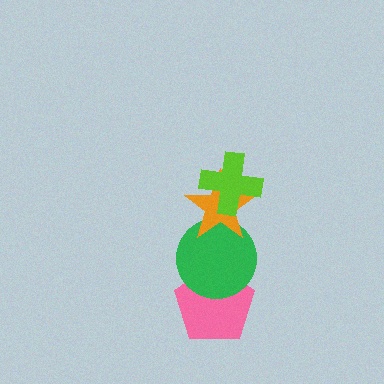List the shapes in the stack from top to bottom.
From top to bottom: the lime cross, the orange star, the green circle, the pink pentagon.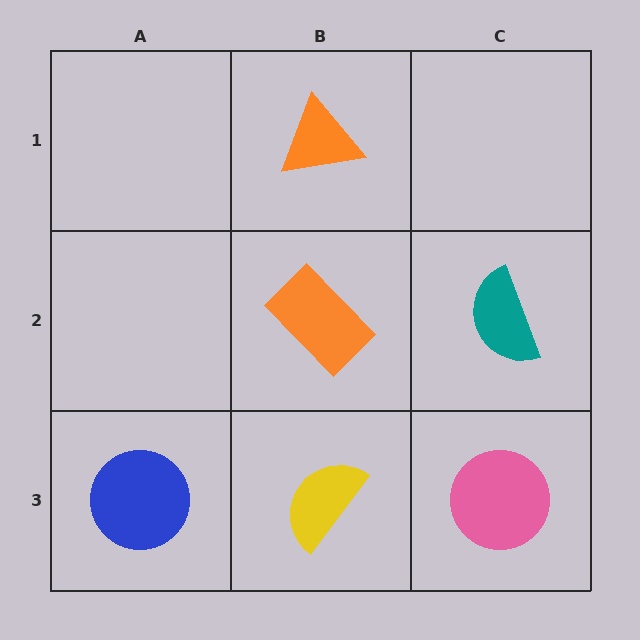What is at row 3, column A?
A blue circle.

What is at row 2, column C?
A teal semicircle.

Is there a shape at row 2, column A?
No, that cell is empty.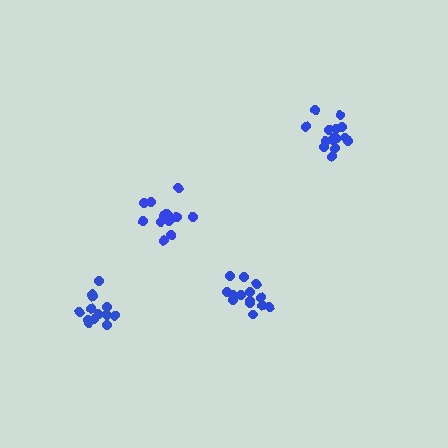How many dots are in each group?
Group 1: 14 dots, Group 2: 15 dots, Group 3: 13 dots, Group 4: 16 dots (58 total).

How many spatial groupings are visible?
There are 4 spatial groupings.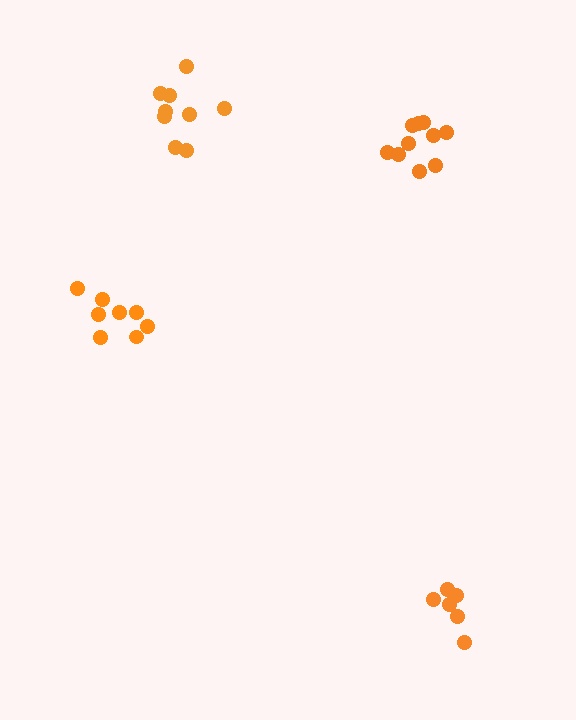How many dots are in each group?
Group 1: 9 dots, Group 2: 10 dots, Group 3: 6 dots, Group 4: 8 dots (33 total).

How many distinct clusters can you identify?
There are 4 distinct clusters.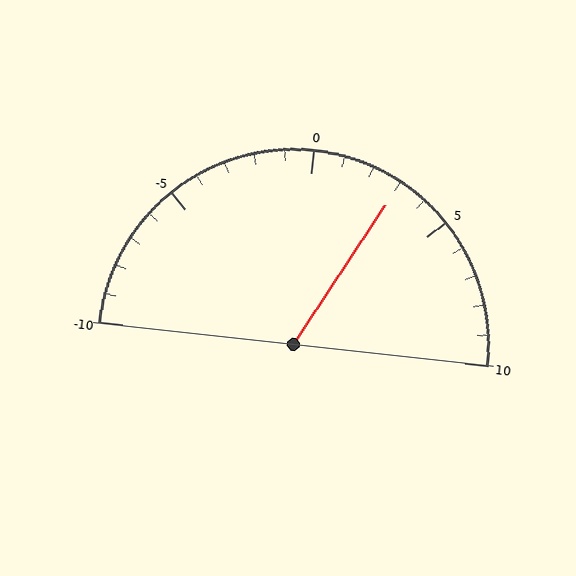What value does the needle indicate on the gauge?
The needle indicates approximately 3.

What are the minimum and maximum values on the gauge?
The gauge ranges from -10 to 10.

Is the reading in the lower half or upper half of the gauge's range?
The reading is in the upper half of the range (-10 to 10).